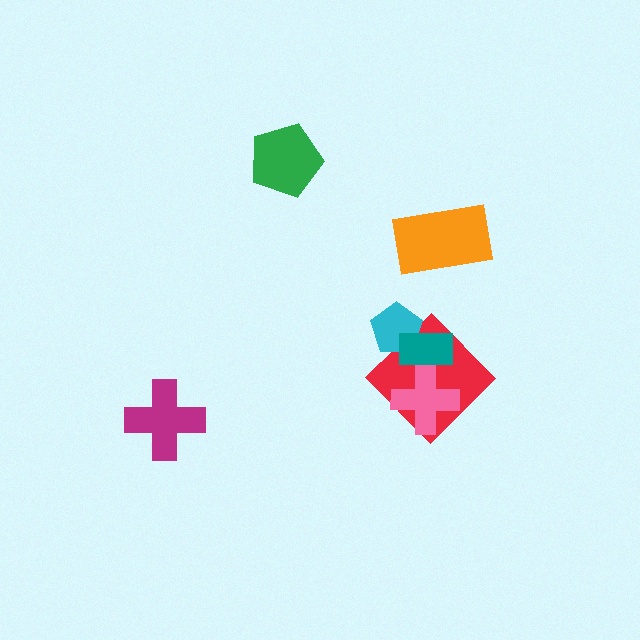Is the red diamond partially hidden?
Yes, it is partially covered by another shape.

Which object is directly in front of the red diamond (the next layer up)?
The cyan pentagon is directly in front of the red diamond.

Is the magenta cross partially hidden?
No, no other shape covers it.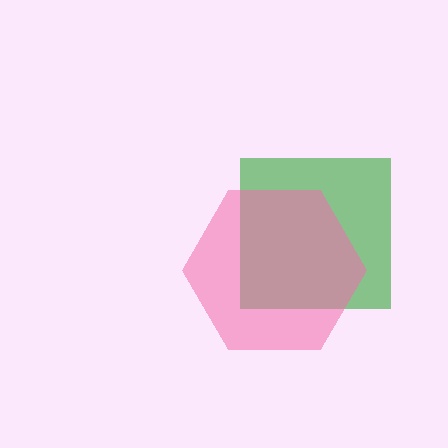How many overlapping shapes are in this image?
There are 2 overlapping shapes in the image.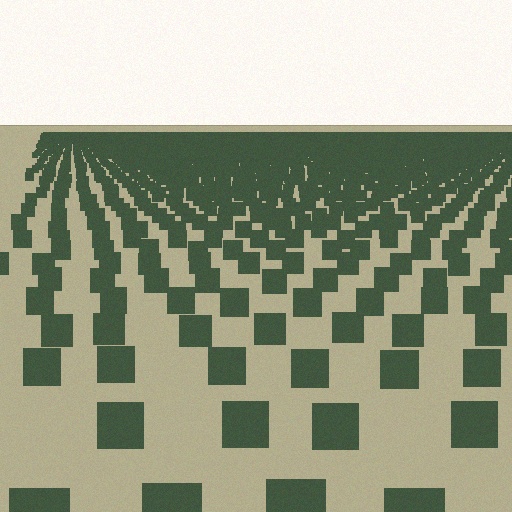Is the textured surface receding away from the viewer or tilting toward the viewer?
The surface is receding away from the viewer. Texture elements get smaller and denser toward the top.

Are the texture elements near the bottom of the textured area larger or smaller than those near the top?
Larger. Near the bottom, elements are closer to the viewer and appear at a bigger on-screen size.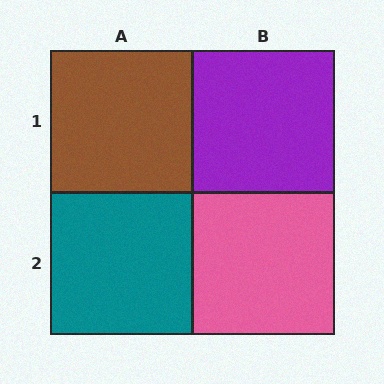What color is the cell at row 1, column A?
Brown.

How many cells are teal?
1 cell is teal.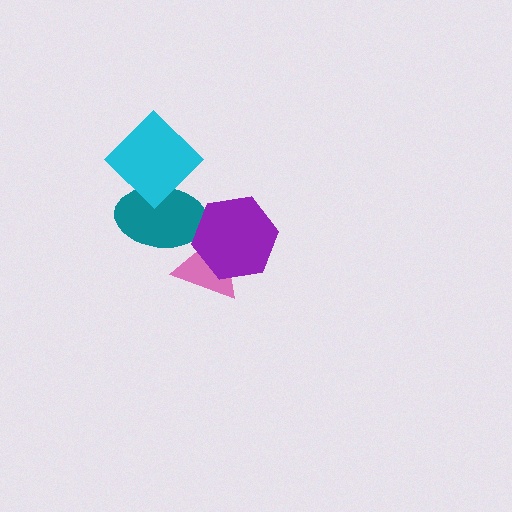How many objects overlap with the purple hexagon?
2 objects overlap with the purple hexagon.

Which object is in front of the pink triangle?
The purple hexagon is in front of the pink triangle.